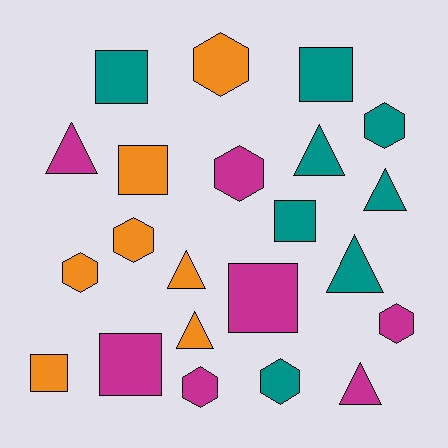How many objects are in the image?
There are 22 objects.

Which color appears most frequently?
Teal, with 8 objects.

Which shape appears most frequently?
Hexagon, with 8 objects.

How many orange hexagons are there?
There are 3 orange hexagons.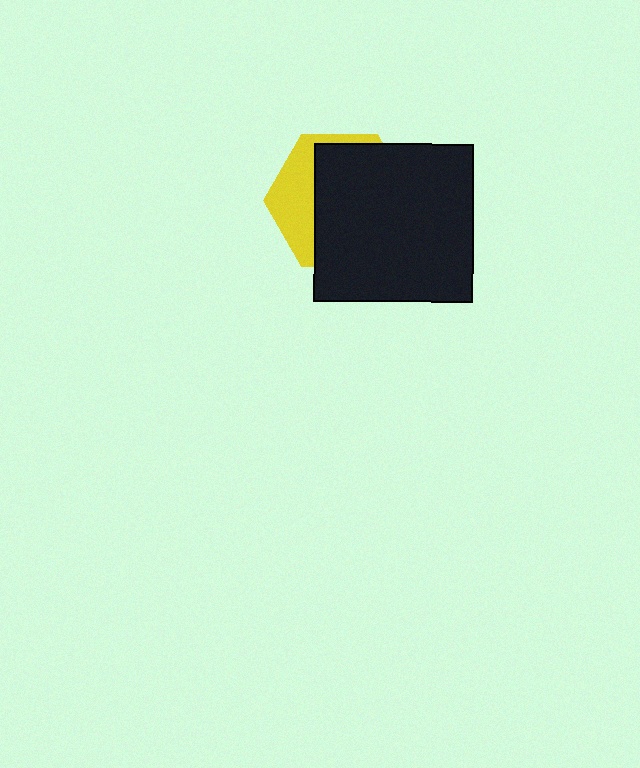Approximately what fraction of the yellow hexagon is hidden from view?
Roughly 68% of the yellow hexagon is hidden behind the black square.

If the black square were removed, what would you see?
You would see the complete yellow hexagon.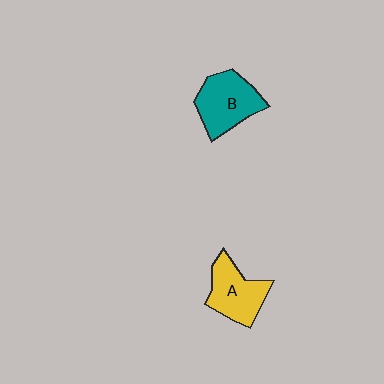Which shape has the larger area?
Shape B (teal).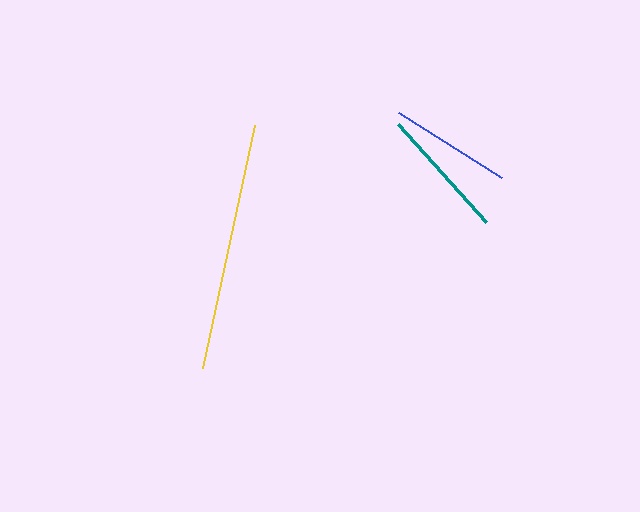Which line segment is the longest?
The yellow line is the longest at approximately 249 pixels.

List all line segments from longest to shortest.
From longest to shortest: yellow, teal, blue.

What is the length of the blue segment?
The blue segment is approximately 122 pixels long.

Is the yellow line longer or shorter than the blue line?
The yellow line is longer than the blue line.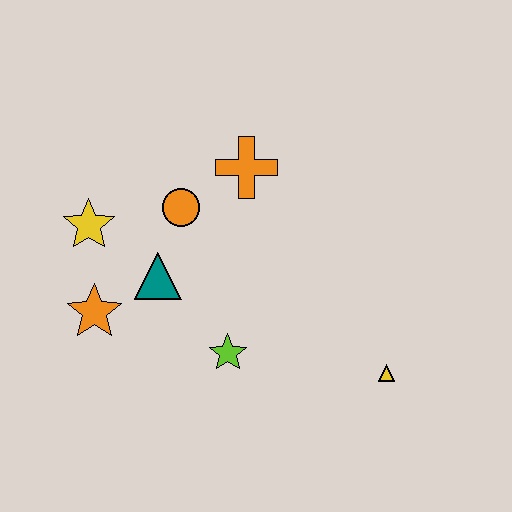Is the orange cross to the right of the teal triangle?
Yes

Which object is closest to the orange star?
The teal triangle is closest to the orange star.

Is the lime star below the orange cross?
Yes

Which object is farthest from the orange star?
The yellow triangle is farthest from the orange star.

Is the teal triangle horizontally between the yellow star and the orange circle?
Yes